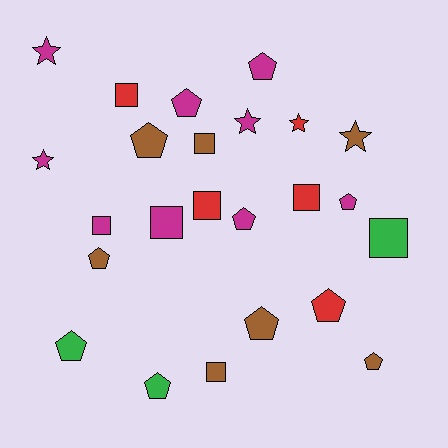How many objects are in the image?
There are 24 objects.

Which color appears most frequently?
Magenta, with 9 objects.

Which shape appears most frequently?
Pentagon, with 11 objects.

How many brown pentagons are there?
There are 4 brown pentagons.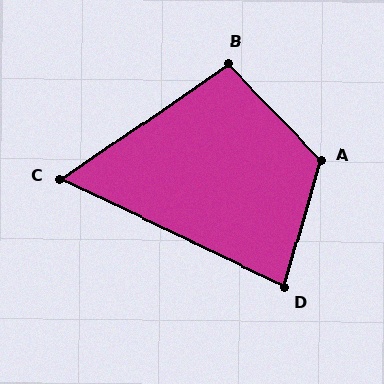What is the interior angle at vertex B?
Approximately 100 degrees (obtuse).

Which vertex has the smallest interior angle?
C, at approximately 60 degrees.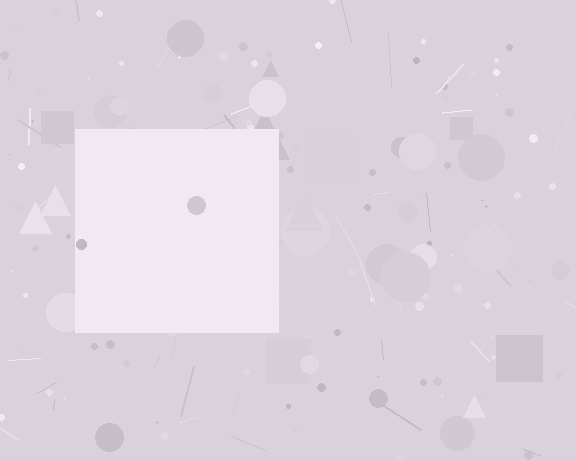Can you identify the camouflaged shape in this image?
The camouflaged shape is a square.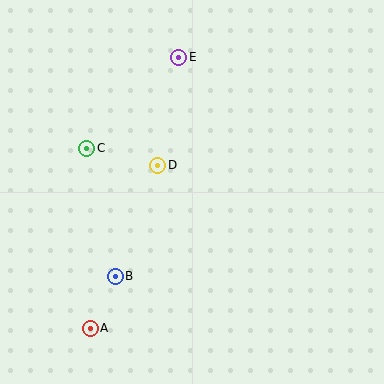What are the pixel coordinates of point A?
Point A is at (90, 328).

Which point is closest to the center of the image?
Point D at (158, 165) is closest to the center.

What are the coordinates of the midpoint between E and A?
The midpoint between E and A is at (134, 193).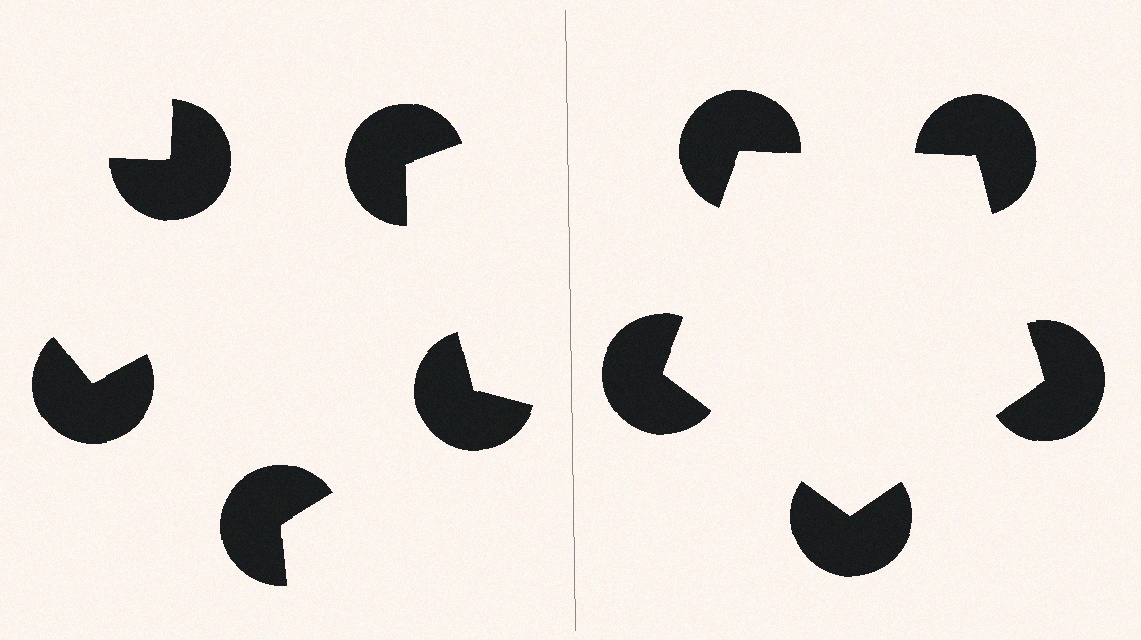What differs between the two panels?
The pac-man discs are positioned identically on both sides; only the wedge orientations differ. On the right they align to a pentagon; on the left they are misaligned.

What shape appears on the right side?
An illusory pentagon.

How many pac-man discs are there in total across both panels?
10 — 5 on each side.